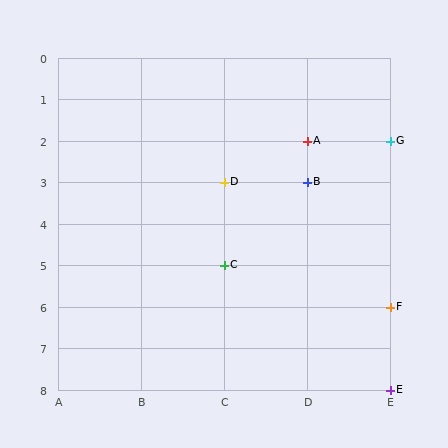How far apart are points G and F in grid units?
Points G and F are 4 rows apart.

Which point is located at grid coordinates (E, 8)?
Point E is at (E, 8).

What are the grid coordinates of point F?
Point F is at grid coordinates (E, 6).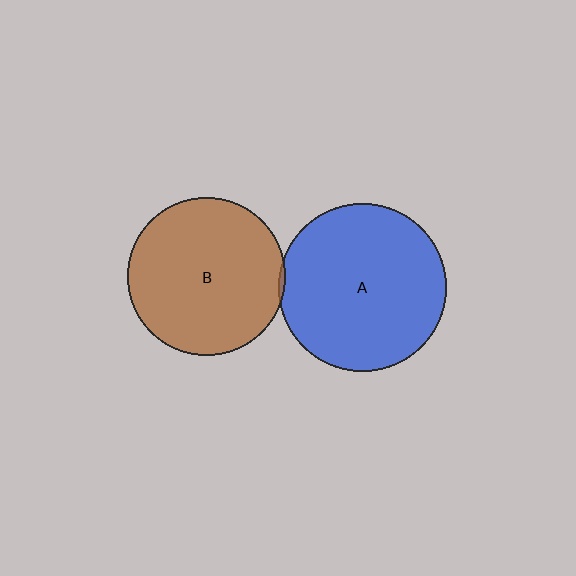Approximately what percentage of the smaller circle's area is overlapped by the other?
Approximately 5%.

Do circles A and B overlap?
Yes.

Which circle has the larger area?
Circle A (blue).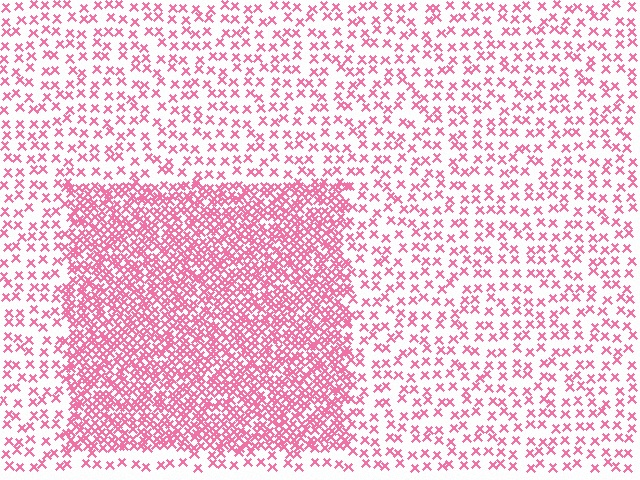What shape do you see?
I see a rectangle.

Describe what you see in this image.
The image contains small pink elements arranged at two different densities. A rectangle-shaped region is visible where the elements are more densely packed than the surrounding area.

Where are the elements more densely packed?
The elements are more densely packed inside the rectangle boundary.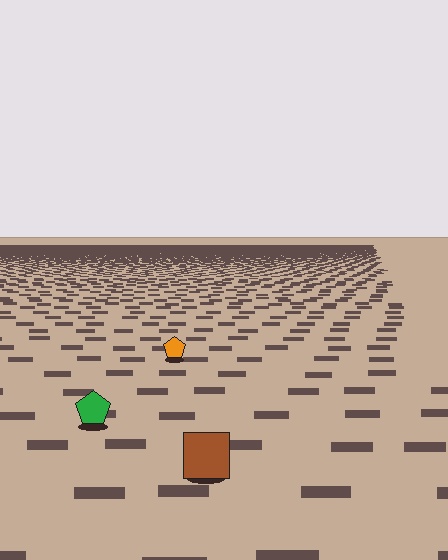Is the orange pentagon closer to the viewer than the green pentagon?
No. The green pentagon is closer — you can tell from the texture gradient: the ground texture is coarser near it.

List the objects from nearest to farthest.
From nearest to farthest: the brown square, the green pentagon, the orange pentagon.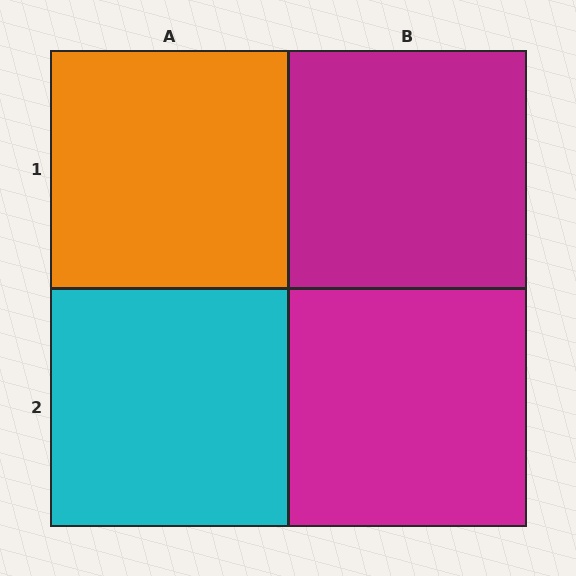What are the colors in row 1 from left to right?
Orange, magenta.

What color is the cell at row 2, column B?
Magenta.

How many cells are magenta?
2 cells are magenta.